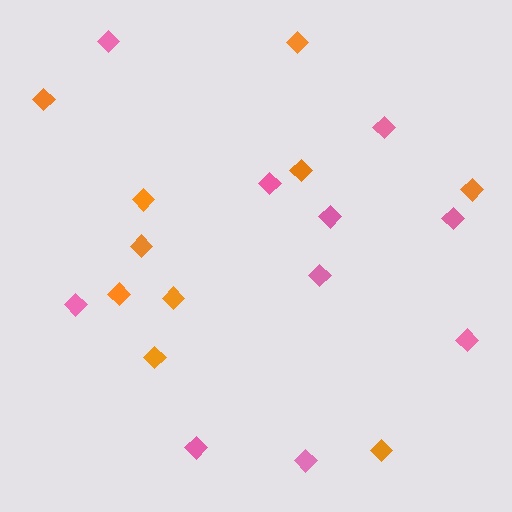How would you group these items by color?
There are 2 groups: one group of pink diamonds (10) and one group of orange diamonds (10).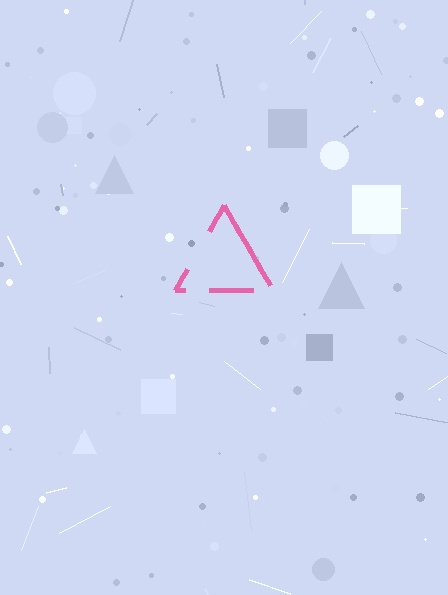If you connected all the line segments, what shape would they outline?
They would outline a triangle.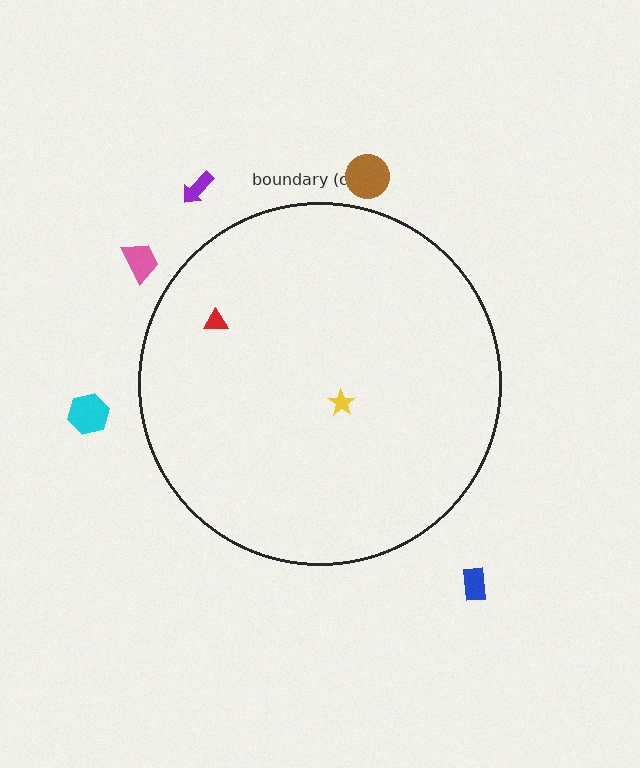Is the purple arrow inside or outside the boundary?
Outside.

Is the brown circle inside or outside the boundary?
Outside.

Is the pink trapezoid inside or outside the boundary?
Outside.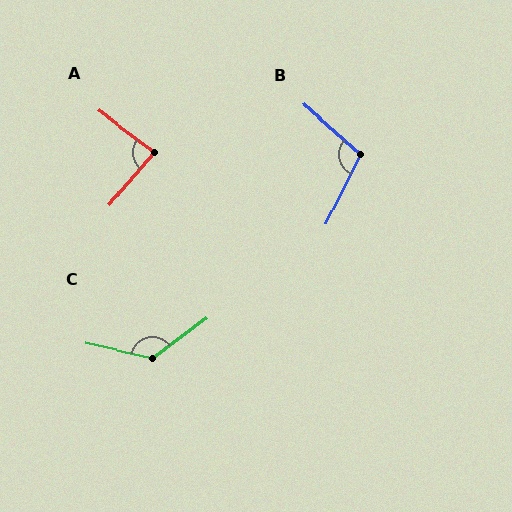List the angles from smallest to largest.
A (86°), B (106°), C (131°).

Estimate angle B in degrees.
Approximately 106 degrees.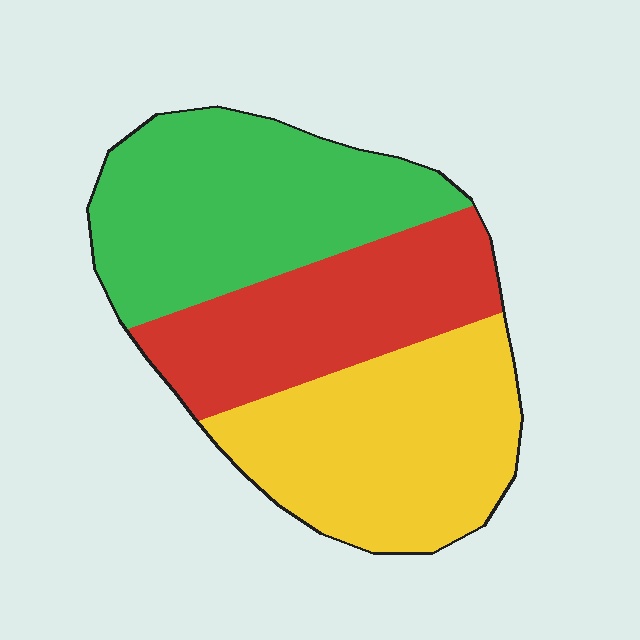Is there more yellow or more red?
Yellow.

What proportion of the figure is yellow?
Yellow takes up about three eighths (3/8) of the figure.